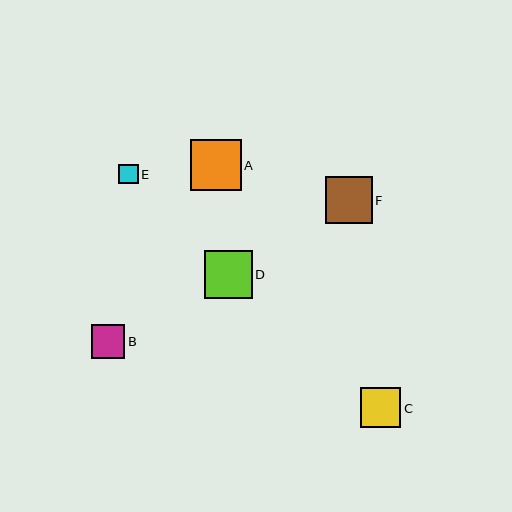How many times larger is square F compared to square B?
Square F is approximately 1.4 times the size of square B.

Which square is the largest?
Square A is the largest with a size of approximately 51 pixels.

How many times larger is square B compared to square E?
Square B is approximately 1.7 times the size of square E.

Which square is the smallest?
Square E is the smallest with a size of approximately 20 pixels.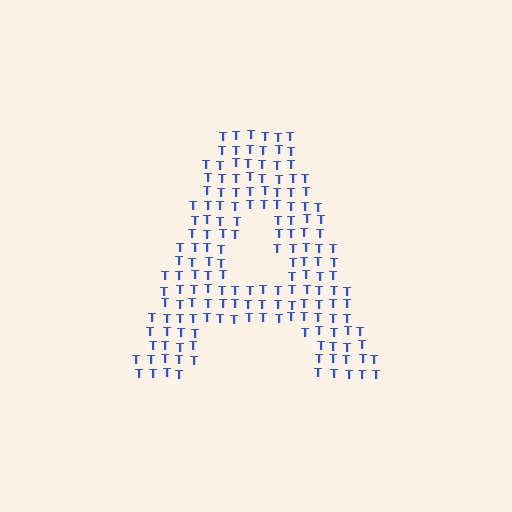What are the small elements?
The small elements are letter T's.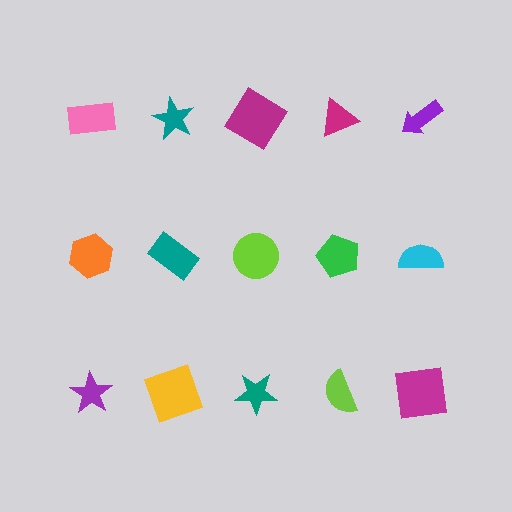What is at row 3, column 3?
A teal star.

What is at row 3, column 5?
A magenta square.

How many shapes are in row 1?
5 shapes.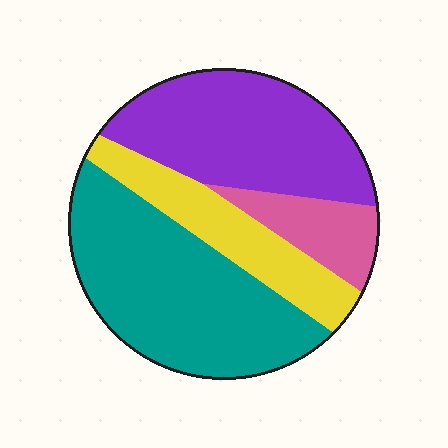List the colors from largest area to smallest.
From largest to smallest: teal, purple, yellow, pink.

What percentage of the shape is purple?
Purple covers about 30% of the shape.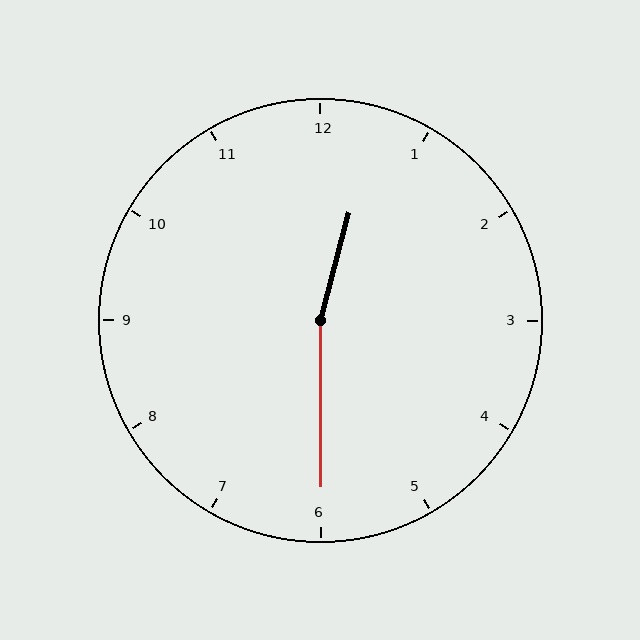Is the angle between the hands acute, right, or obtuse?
It is obtuse.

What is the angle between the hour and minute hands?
Approximately 165 degrees.